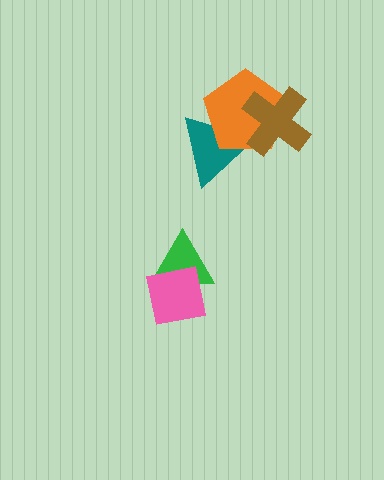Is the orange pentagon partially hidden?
Yes, it is partially covered by another shape.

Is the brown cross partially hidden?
No, no other shape covers it.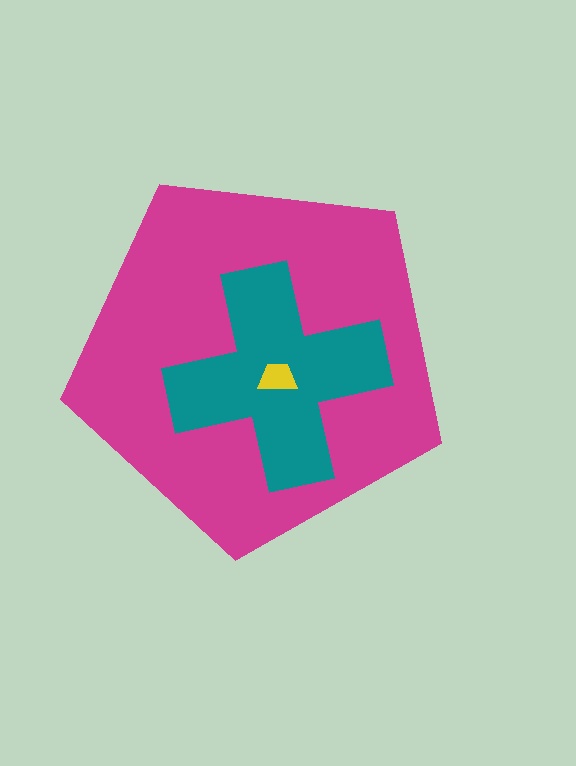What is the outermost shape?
The magenta pentagon.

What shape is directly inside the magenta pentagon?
The teal cross.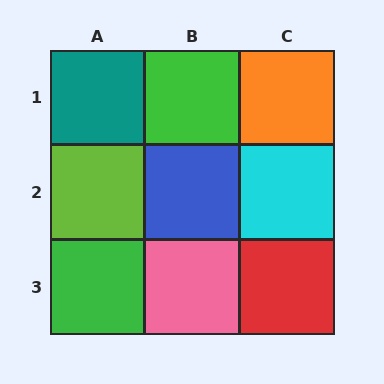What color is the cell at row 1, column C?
Orange.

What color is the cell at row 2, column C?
Cyan.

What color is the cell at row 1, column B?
Green.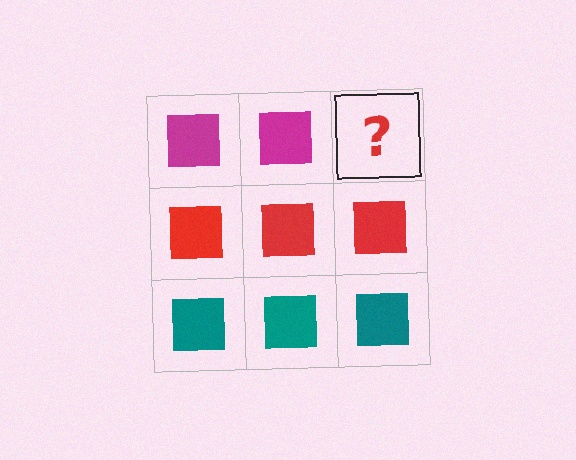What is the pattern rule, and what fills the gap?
The rule is that each row has a consistent color. The gap should be filled with a magenta square.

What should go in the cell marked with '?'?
The missing cell should contain a magenta square.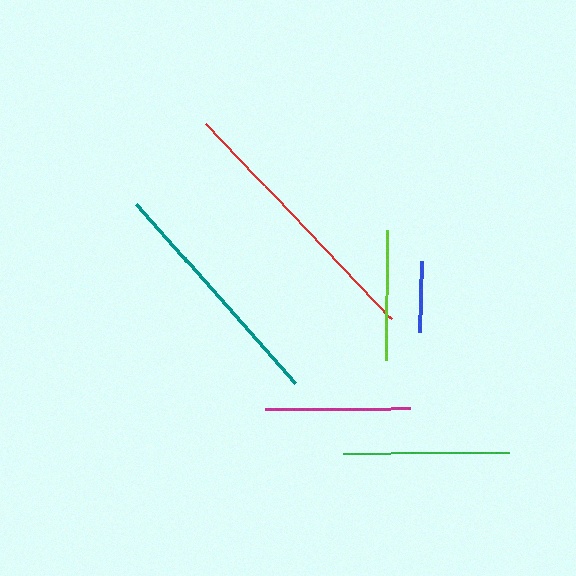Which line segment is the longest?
The red line is the longest at approximately 270 pixels.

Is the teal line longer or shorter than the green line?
The teal line is longer than the green line.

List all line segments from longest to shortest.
From longest to shortest: red, teal, green, magenta, lime, blue.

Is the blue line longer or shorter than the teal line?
The teal line is longer than the blue line.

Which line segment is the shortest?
The blue line is the shortest at approximately 72 pixels.